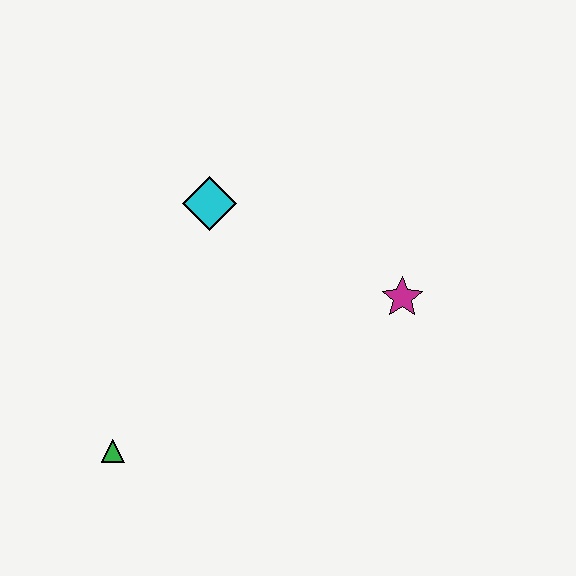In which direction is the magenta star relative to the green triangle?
The magenta star is to the right of the green triangle.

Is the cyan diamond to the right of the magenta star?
No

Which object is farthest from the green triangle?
The magenta star is farthest from the green triangle.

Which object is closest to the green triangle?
The cyan diamond is closest to the green triangle.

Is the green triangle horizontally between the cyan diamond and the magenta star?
No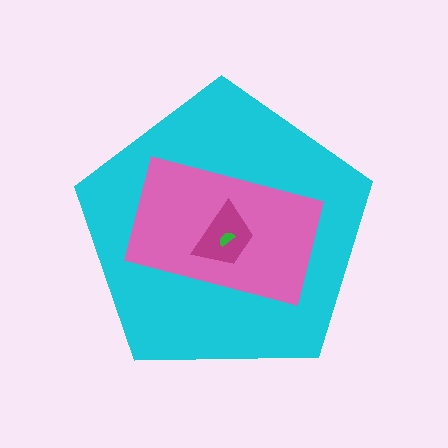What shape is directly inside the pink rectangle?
The magenta trapezoid.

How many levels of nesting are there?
4.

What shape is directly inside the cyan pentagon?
The pink rectangle.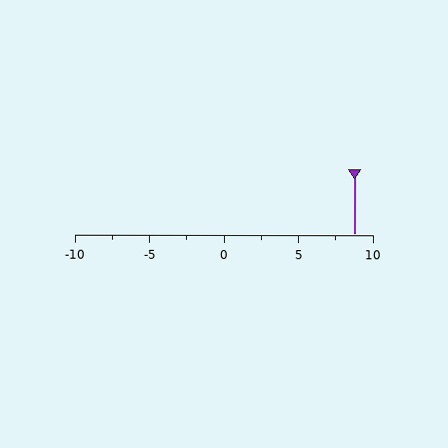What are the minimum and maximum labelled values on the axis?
The axis runs from -10 to 10.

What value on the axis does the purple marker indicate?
The marker indicates approximately 8.8.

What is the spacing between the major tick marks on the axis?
The major ticks are spaced 5 apart.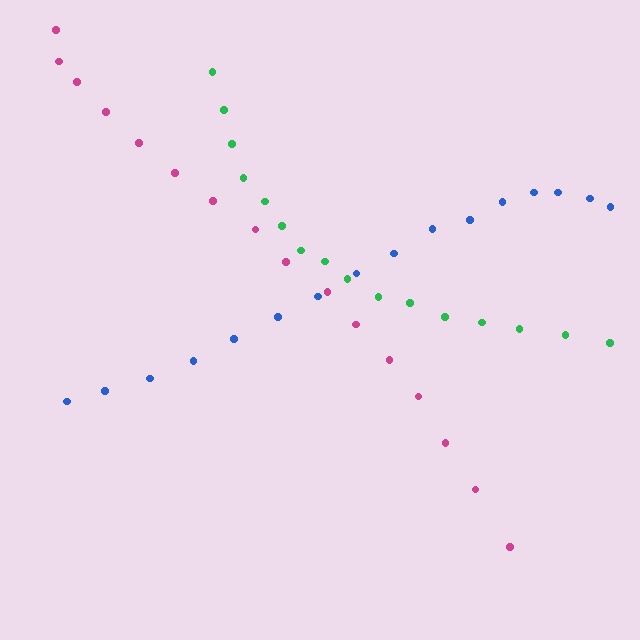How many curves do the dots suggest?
There are 3 distinct paths.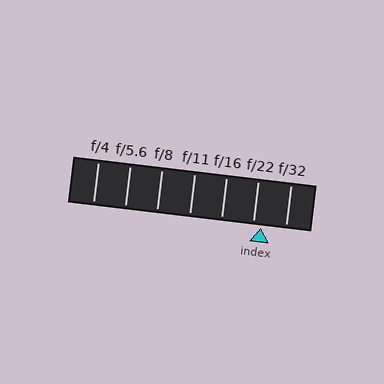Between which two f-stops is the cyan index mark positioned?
The index mark is between f/22 and f/32.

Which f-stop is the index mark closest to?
The index mark is closest to f/22.